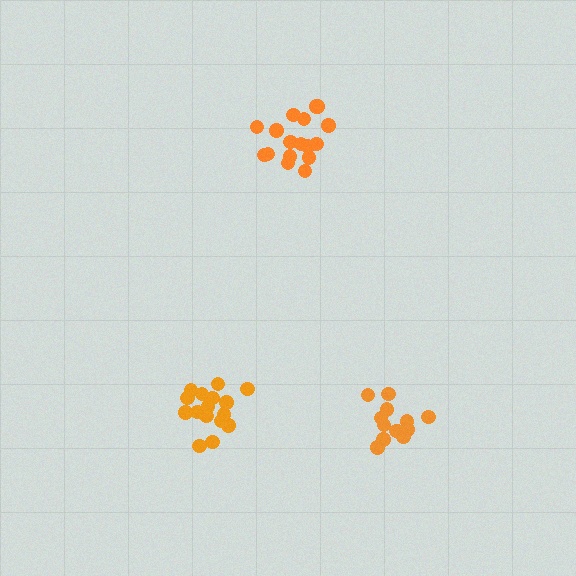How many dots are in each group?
Group 1: 13 dots, Group 2: 17 dots, Group 3: 16 dots (46 total).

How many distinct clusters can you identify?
There are 3 distinct clusters.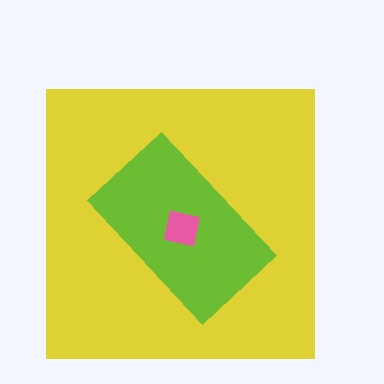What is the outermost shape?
The yellow square.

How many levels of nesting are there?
3.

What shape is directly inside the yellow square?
The lime rectangle.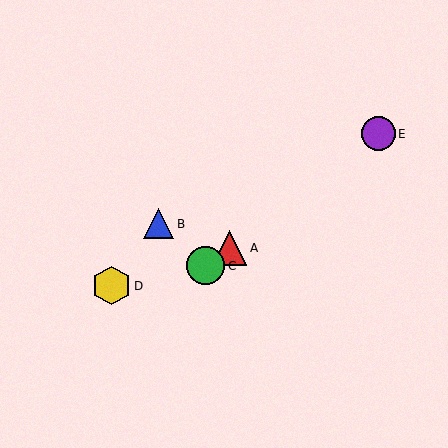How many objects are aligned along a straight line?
3 objects (A, C, E) are aligned along a straight line.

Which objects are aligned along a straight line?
Objects A, C, E are aligned along a straight line.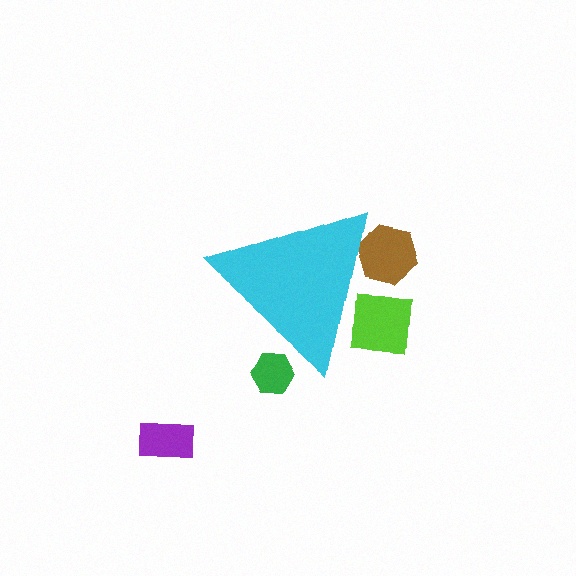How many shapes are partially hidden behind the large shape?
3 shapes are partially hidden.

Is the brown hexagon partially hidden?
Yes, the brown hexagon is partially hidden behind the cyan triangle.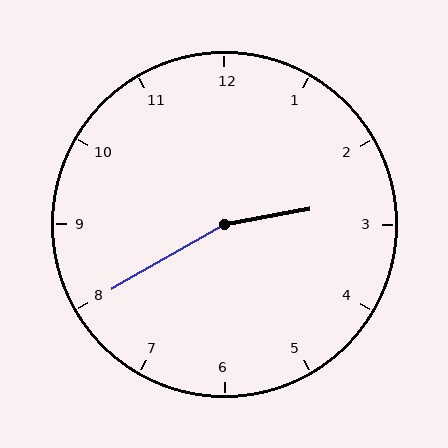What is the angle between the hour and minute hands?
Approximately 160 degrees.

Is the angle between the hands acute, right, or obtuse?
It is obtuse.